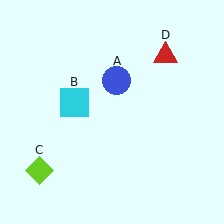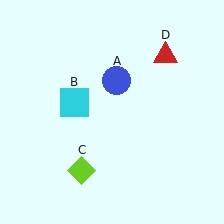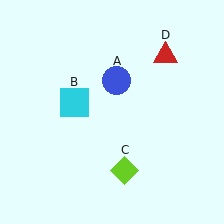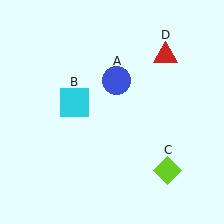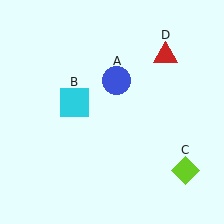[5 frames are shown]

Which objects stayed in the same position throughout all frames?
Blue circle (object A) and cyan square (object B) and red triangle (object D) remained stationary.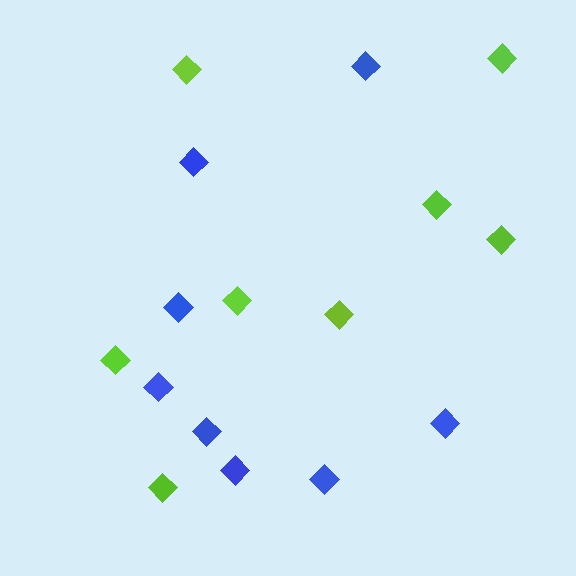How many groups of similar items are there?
There are 2 groups: one group of lime diamonds (8) and one group of blue diamonds (8).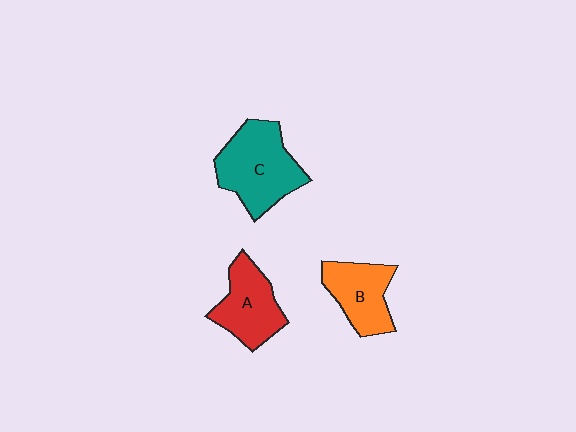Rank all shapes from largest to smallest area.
From largest to smallest: C (teal), A (red), B (orange).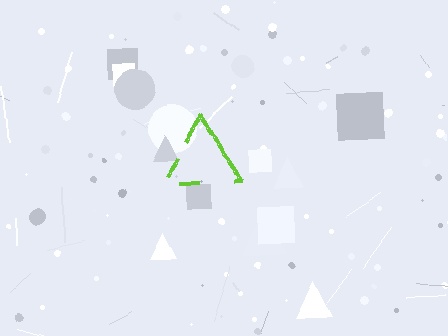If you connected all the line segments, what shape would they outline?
They would outline a triangle.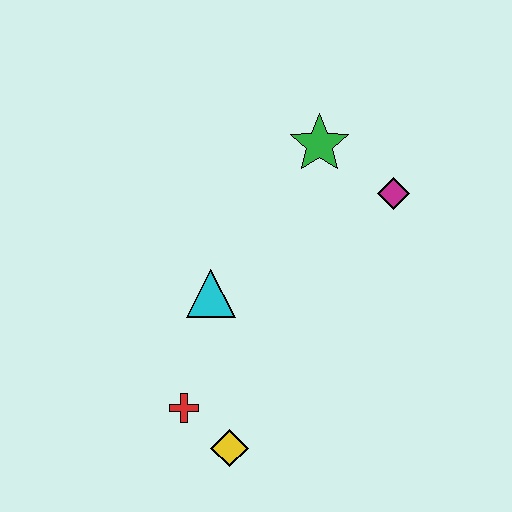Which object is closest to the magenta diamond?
The green star is closest to the magenta diamond.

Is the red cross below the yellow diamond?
No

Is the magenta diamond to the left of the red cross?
No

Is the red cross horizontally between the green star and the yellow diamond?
No